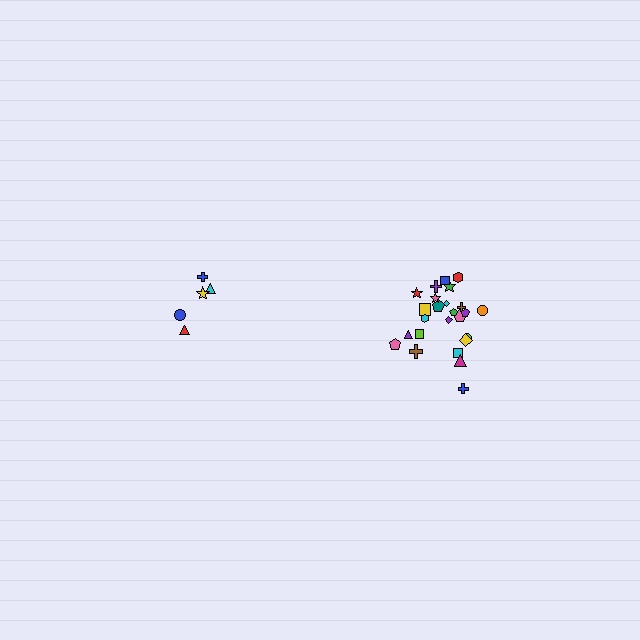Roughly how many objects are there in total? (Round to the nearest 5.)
Roughly 30 objects in total.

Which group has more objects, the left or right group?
The right group.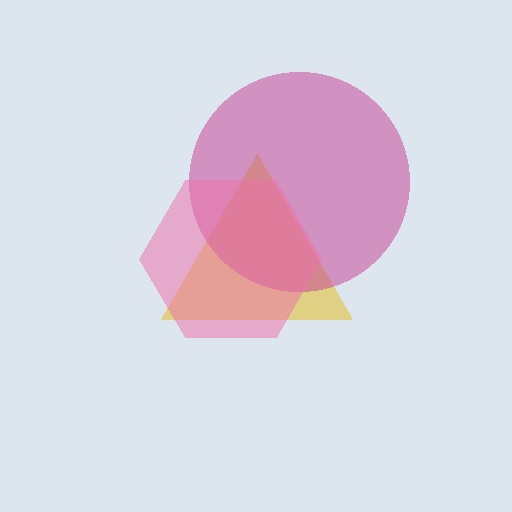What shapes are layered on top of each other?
The layered shapes are: a yellow triangle, a magenta circle, a pink hexagon.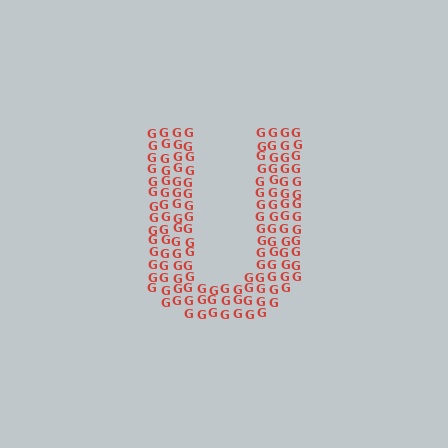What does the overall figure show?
The overall figure shows the letter U.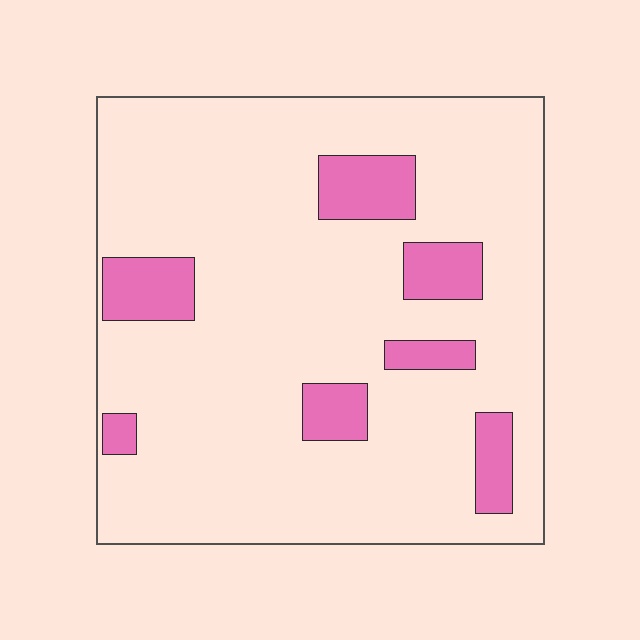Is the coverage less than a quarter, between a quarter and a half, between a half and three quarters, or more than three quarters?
Less than a quarter.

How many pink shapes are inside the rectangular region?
7.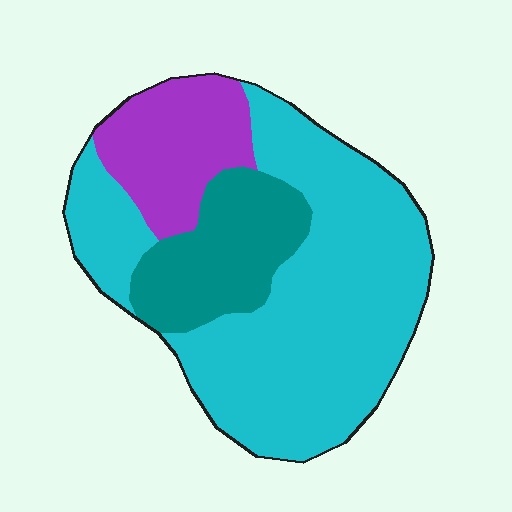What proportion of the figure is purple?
Purple covers about 20% of the figure.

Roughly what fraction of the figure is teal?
Teal covers 19% of the figure.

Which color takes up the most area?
Cyan, at roughly 65%.